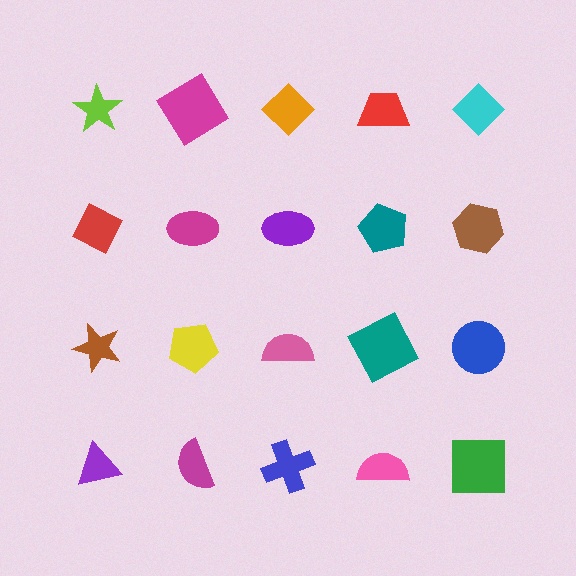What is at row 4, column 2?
A magenta semicircle.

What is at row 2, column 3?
A purple ellipse.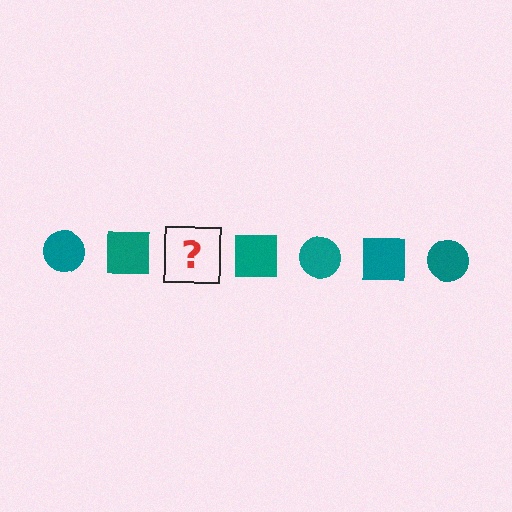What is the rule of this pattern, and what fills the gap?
The rule is that the pattern cycles through circle, square shapes in teal. The gap should be filled with a teal circle.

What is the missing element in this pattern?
The missing element is a teal circle.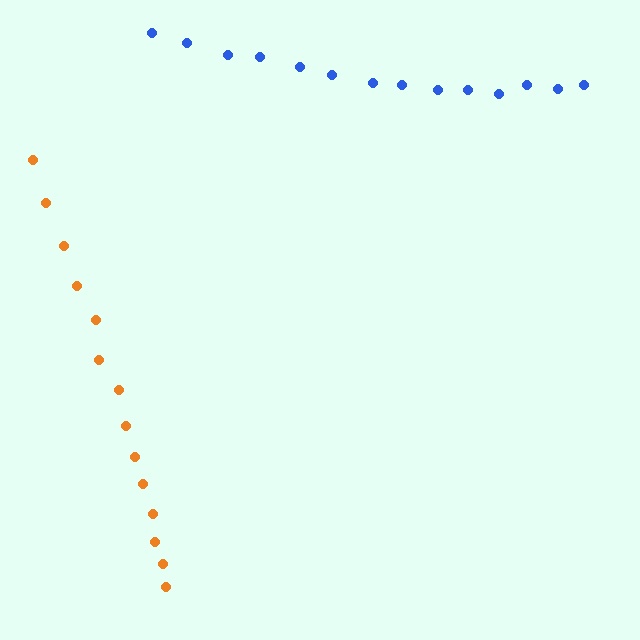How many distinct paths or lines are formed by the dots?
There are 2 distinct paths.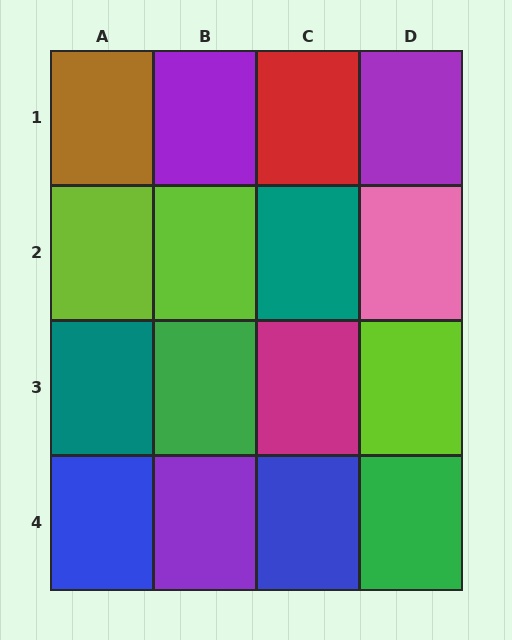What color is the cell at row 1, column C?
Red.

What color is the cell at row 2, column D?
Pink.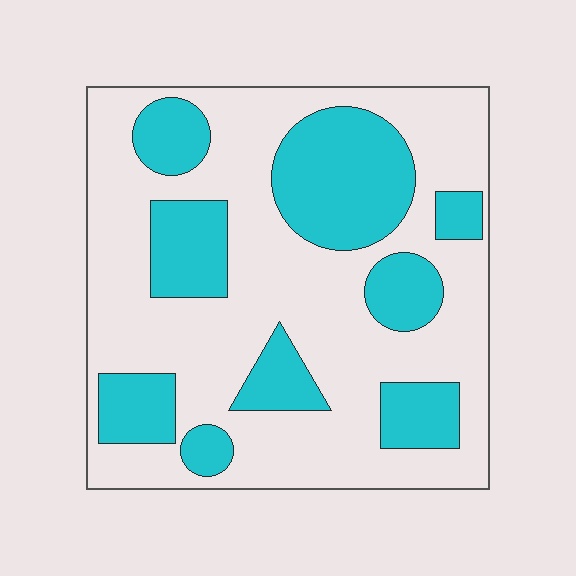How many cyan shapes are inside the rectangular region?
9.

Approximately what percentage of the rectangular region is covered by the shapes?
Approximately 35%.